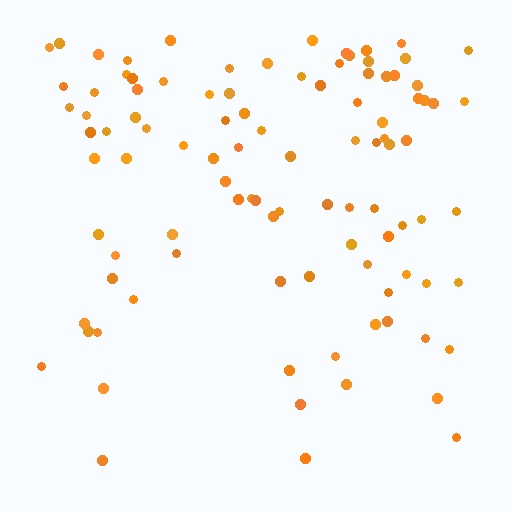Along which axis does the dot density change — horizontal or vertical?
Vertical.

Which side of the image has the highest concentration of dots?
The top.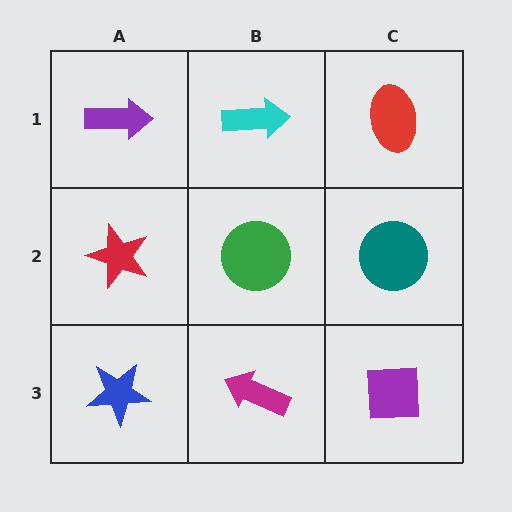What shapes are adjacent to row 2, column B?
A cyan arrow (row 1, column B), a magenta arrow (row 3, column B), a red star (row 2, column A), a teal circle (row 2, column C).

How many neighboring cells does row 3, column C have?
2.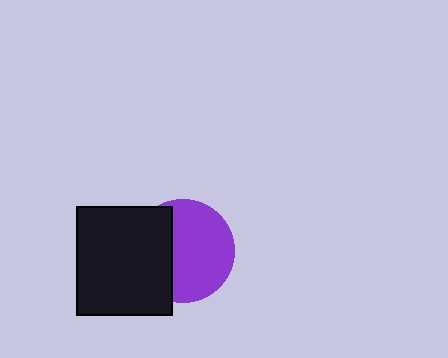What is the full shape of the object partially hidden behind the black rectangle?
The partially hidden object is a purple circle.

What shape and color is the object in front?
The object in front is a black rectangle.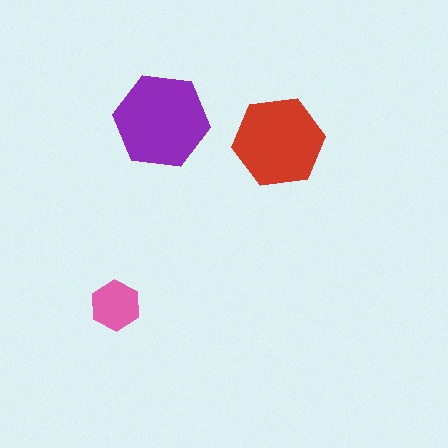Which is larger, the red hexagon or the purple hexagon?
The purple one.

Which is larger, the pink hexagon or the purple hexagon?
The purple one.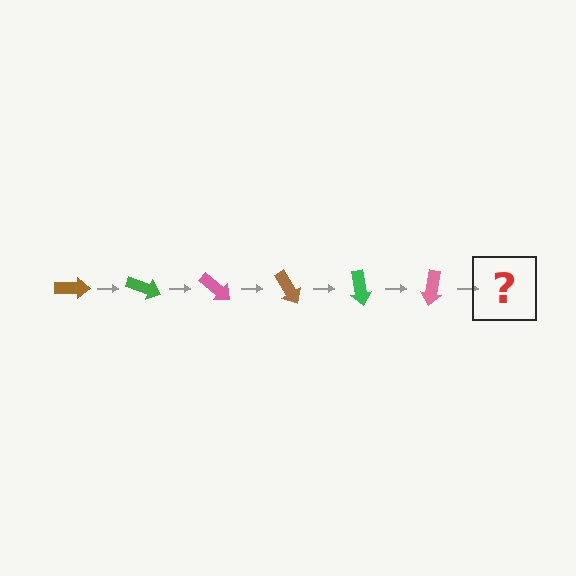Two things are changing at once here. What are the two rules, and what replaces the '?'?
The two rules are that it rotates 20 degrees each step and the color cycles through brown, green, and pink. The '?' should be a brown arrow, rotated 120 degrees from the start.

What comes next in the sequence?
The next element should be a brown arrow, rotated 120 degrees from the start.